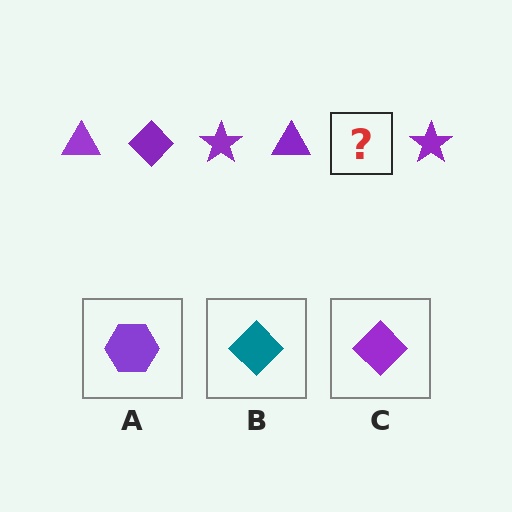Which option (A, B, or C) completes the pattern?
C.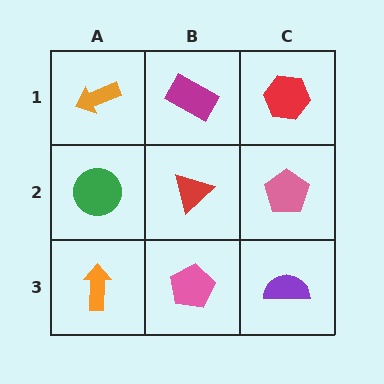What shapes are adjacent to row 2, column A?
An orange arrow (row 1, column A), an orange arrow (row 3, column A), a red triangle (row 2, column B).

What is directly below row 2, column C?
A purple semicircle.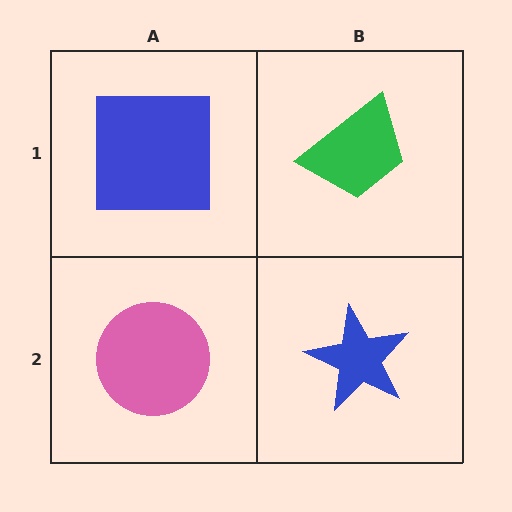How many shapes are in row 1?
2 shapes.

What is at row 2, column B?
A blue star.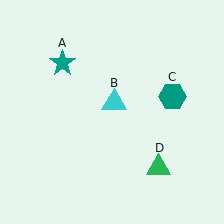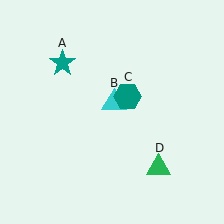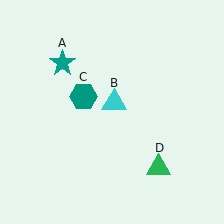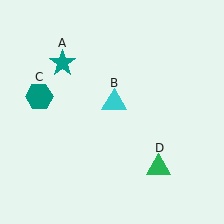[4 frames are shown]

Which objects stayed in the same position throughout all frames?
Teal star (object A) and cyan triangle (object B) and green triangle (object D) remained stationary.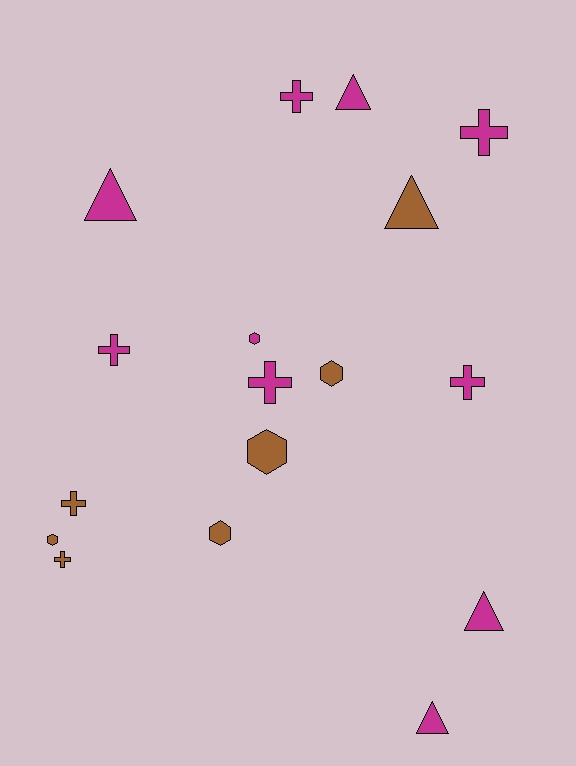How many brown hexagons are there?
There are 4 brown hexagons.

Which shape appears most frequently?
Cross, with 7 objects.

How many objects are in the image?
There are 17 objects.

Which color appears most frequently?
Magenta, with 10 objects.